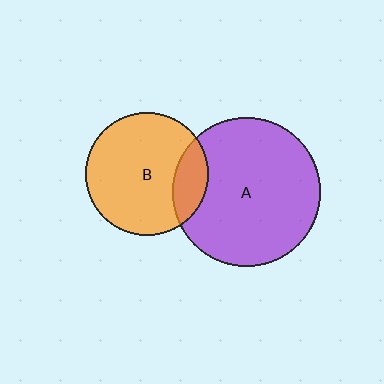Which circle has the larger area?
Circle A (purple).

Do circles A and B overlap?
Yes.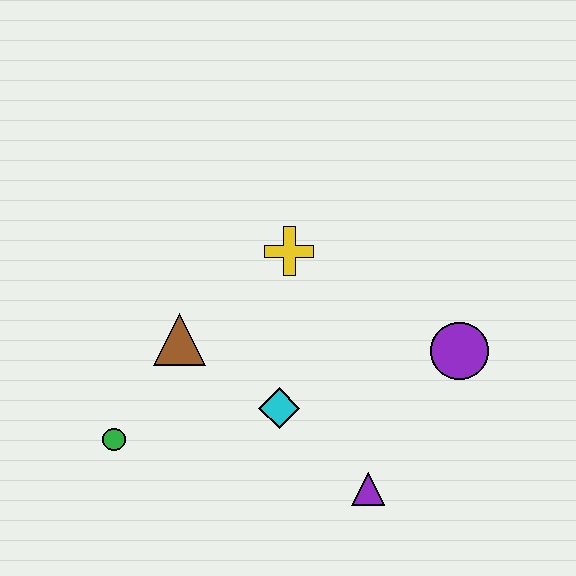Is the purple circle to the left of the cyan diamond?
No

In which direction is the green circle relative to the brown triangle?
The green circle is below the brown triangle.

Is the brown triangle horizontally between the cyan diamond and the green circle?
Yes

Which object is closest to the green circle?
The brown triangle is closest to the green circle.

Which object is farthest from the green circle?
The purple circle is farthest from the green circle.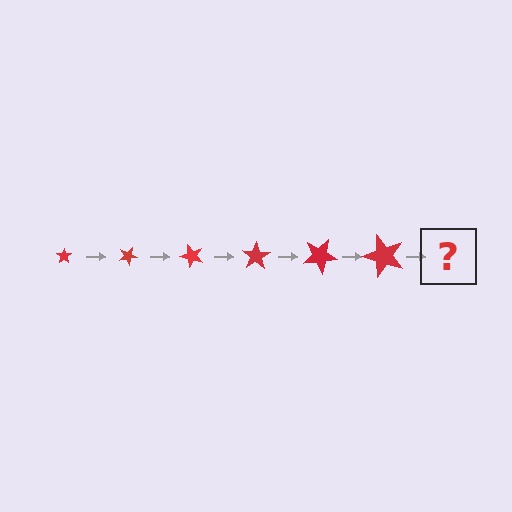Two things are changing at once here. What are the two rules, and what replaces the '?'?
The two rules are that the star grows larger each step and it rotates 25 degrees each step. The '?' should be a star, larger than the previous one and rotated 150 degrees from the start.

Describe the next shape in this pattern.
It should be a star, larger than the previous one and rotated 150 degrees from the start.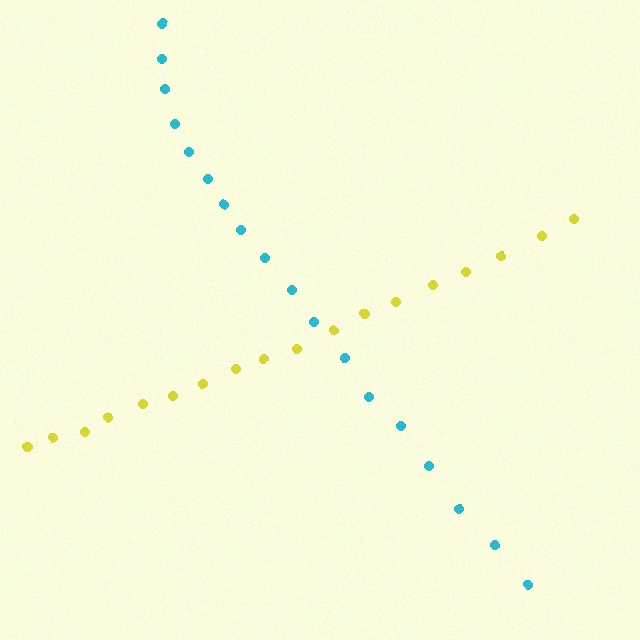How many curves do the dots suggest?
There are 2 distinct paths.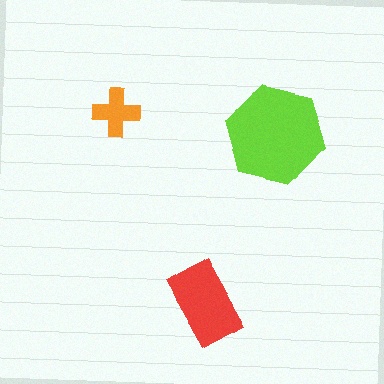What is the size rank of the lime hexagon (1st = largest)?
1st.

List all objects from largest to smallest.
The lime hexagon, the red rectangle, the orange cross.